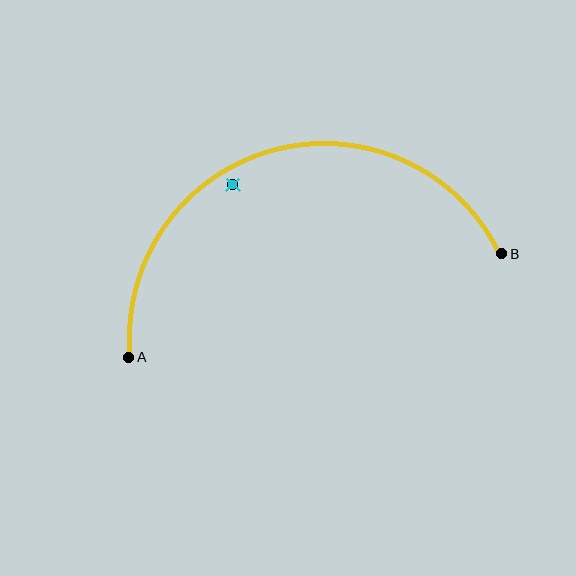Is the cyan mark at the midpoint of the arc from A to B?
No — the cyan mark does not lie on the arc at all. It sits slightly inside the curve.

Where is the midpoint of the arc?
The arc midpoint is the point on the curve farthest from the straight line joining A and B. It sits above that line.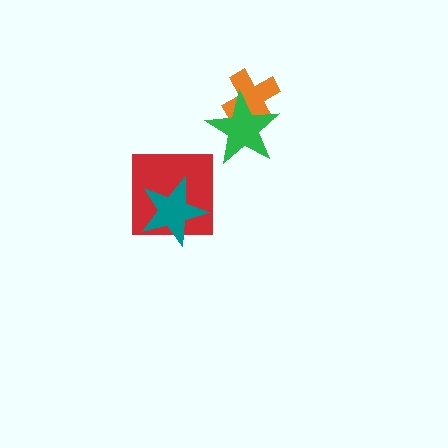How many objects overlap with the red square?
1 object overlaps with the red square.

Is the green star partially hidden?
No, no other shape covers it.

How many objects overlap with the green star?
1 object overlaps with the green star.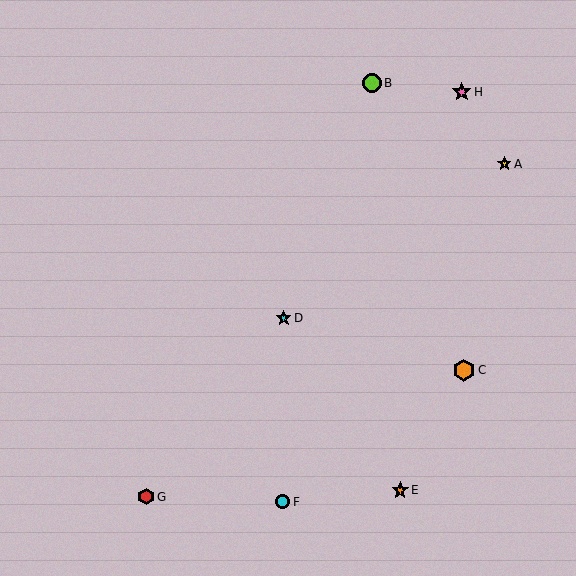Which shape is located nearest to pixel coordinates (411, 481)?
The orange star (labeled E) at (400, 490) is nearest to that location.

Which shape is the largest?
The orange hexagon (labeled C) is the largest.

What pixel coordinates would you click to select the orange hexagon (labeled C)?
Click at (464, 370) to select the orange hexagon C.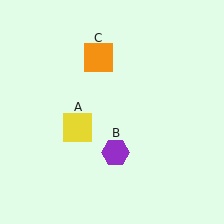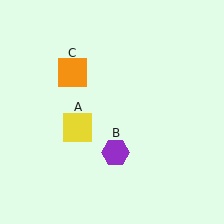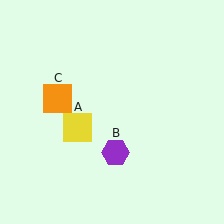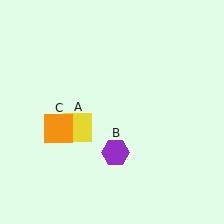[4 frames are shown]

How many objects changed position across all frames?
1 object changed position: orange square (object C).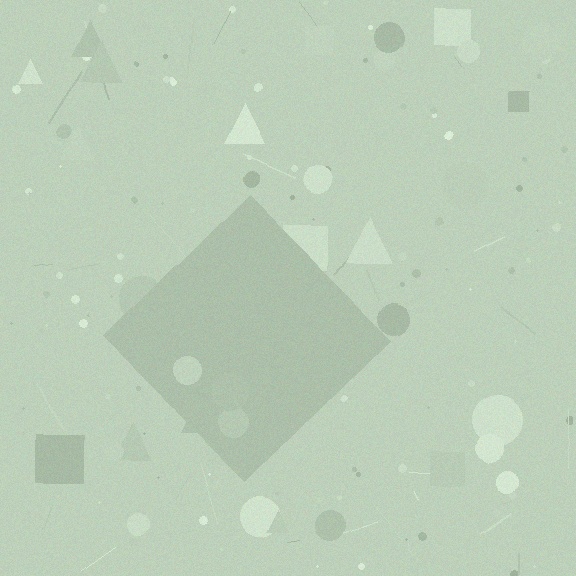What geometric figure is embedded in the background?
A diamond is embedded in the background.